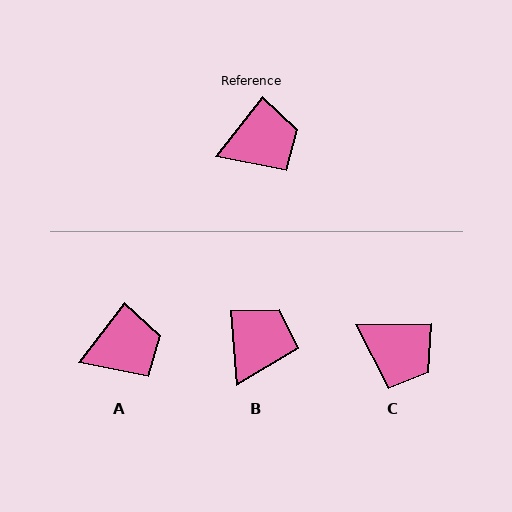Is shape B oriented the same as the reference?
No, it is off by about 43 degrees.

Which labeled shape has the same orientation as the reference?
A.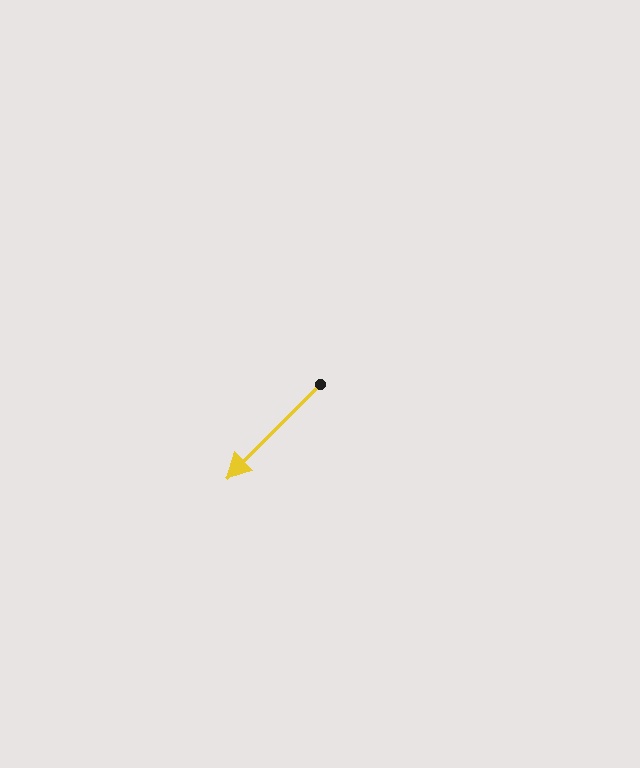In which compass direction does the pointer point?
Southwest.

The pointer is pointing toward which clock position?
Roughly 7 o'clock.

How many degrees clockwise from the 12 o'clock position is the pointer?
Approximately 225 degrees.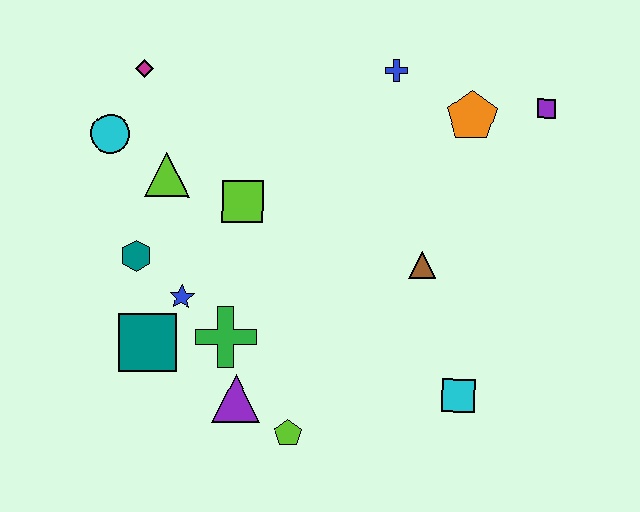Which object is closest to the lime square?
The lime triangle is closest to the lime square.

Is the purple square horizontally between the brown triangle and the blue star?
No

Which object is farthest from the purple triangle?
The purple square is farthest from the purple triangle.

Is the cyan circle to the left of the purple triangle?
Yes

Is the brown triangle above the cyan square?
Yes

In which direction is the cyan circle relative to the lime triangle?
The cyan circle is to the left of the lime triangle.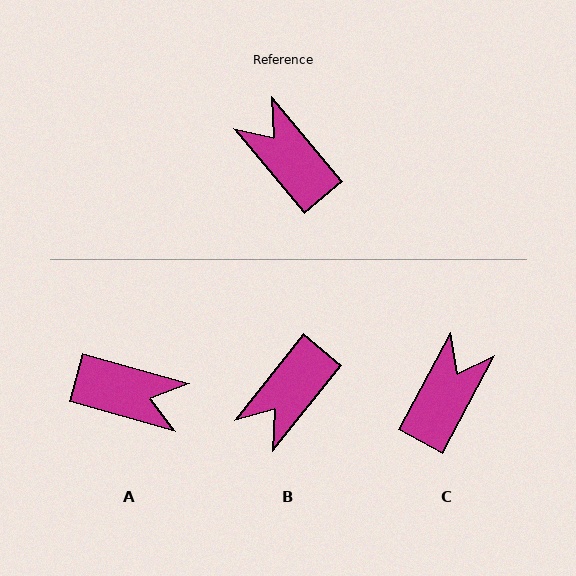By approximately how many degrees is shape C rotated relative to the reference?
Approximately 68 degrees clockwise.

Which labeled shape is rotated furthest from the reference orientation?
A, about 145 degrees away.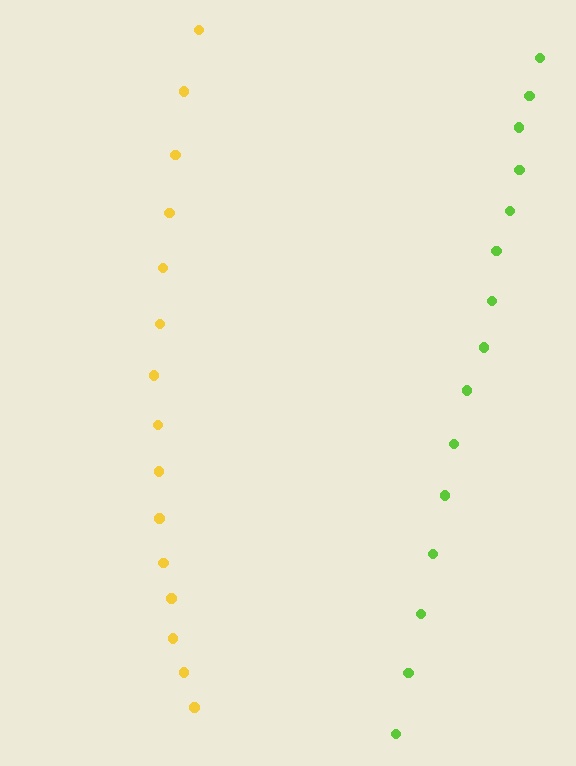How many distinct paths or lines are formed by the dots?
There are 2 distinct paths.